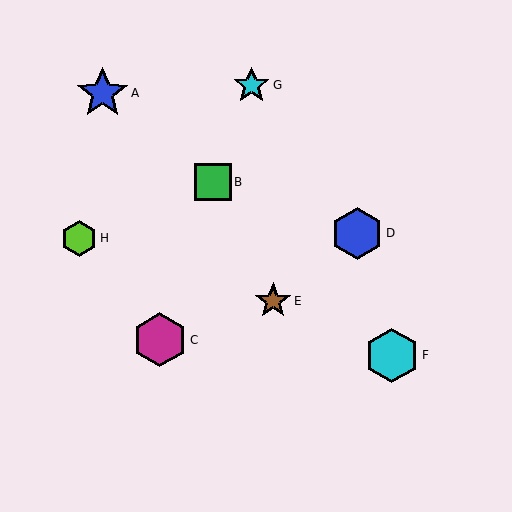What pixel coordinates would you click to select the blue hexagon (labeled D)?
Click at (357, 233) to select the blue hexagon D.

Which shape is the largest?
The cyan hexagon (labeled F) is the largest.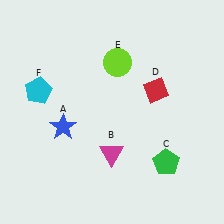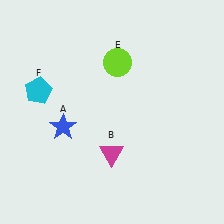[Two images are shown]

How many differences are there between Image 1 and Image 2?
There are 2 differences between the two images.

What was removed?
The green pentagon (C), the red diamond (D) were removed in Image 2.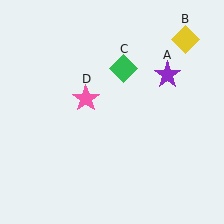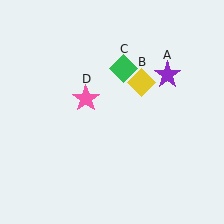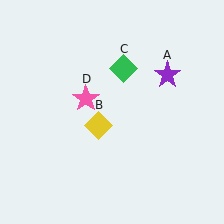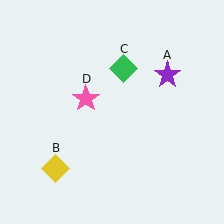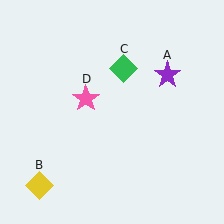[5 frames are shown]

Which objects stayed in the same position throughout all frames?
Purple star (object A) and green diamond (object C) and pink star (object D) remained stationary.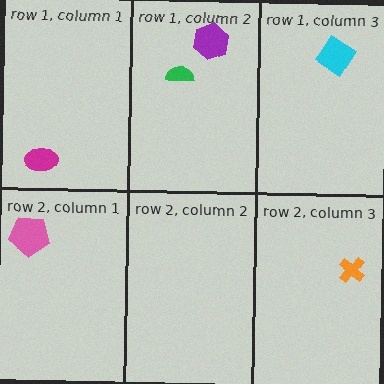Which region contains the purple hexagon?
The row 1, column 2 region.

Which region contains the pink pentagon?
The row 2, column 1 region.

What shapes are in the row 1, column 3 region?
The cyan diamond.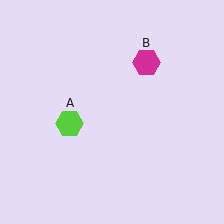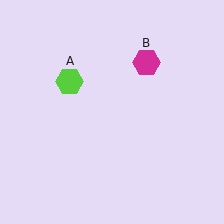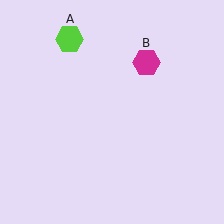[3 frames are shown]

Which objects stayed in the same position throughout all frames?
Magenta hexagon (object B) remained stationary.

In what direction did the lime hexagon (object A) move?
The lime hexagon (object A) moved up.